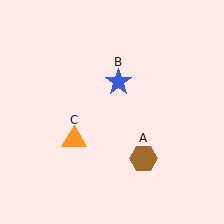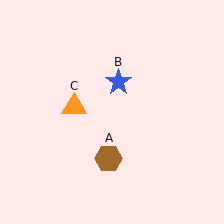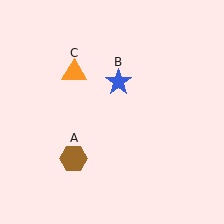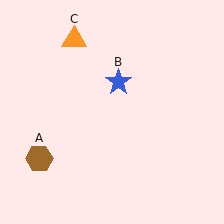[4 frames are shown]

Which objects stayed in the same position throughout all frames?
Blue star (object B) remained stationary.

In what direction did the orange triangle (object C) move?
The orange triangle (object C) moved up.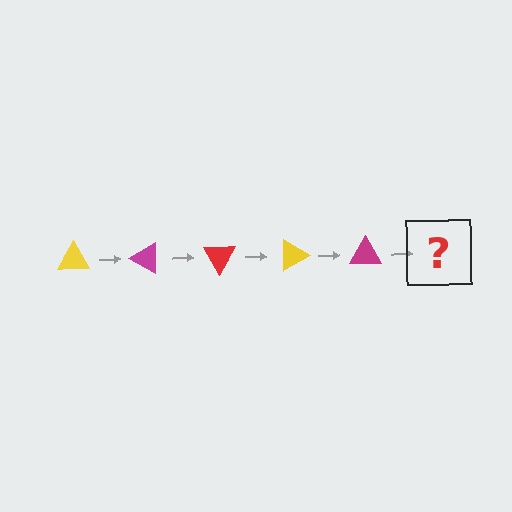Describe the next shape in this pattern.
It should be a red triangle, rotated 150 degrees from the start.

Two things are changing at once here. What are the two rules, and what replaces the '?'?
The two rules are that it rotates 30 degrees each step and the color cycles through yellow, magenta, and red. The '?' should be a red triangle, rotated 150 degrees from the start.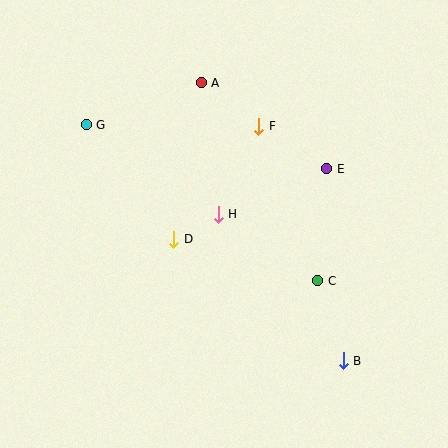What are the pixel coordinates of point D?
Point D is at (174, 239).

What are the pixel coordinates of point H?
Point H is at (218, 214).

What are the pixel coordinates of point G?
Point G is at (86, 125).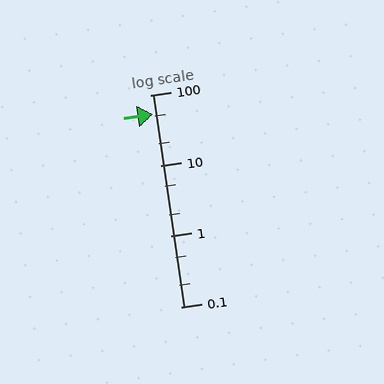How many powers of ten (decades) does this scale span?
The scale spans 3 decades, from 0.1 to 100.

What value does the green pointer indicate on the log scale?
The pointer indicates approximately 54.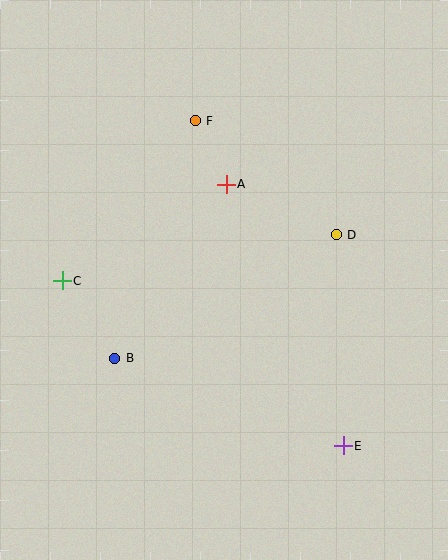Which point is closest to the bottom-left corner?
Point B is closest to the bottom-left corner.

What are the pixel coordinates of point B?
Point B is at (115, 358).